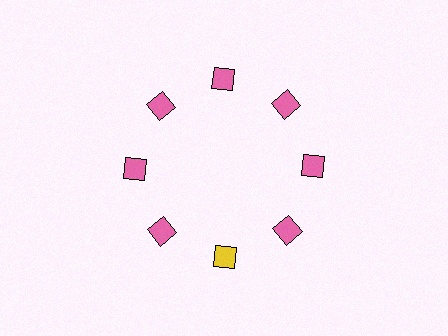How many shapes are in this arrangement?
There are 8 shapes arranged in a ring pattern.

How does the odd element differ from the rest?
It has a different color: yellow instead of pink.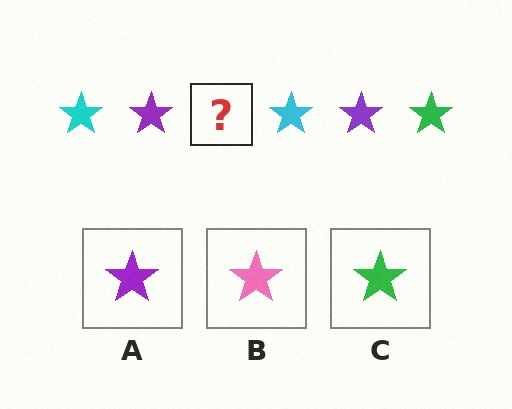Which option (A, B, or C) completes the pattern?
C.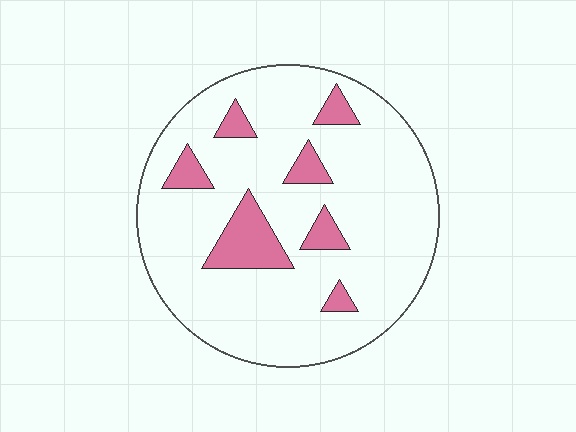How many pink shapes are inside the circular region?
7.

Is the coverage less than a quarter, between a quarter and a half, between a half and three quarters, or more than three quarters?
Less than a quarter.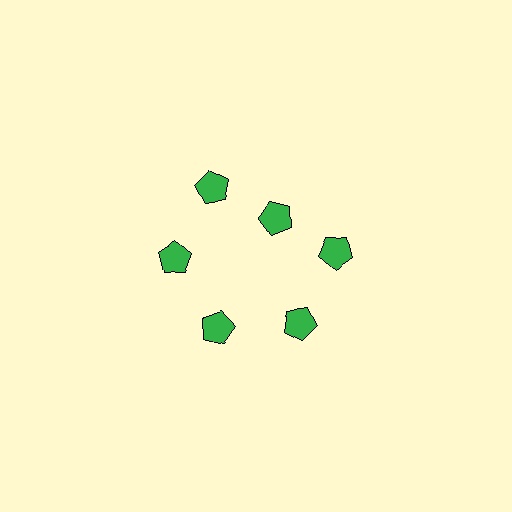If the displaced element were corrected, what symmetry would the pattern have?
It would have 6-fold rotational symmetry — the pattern would map onto itself every 60 degrees.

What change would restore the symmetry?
The symmetry would be restored by moving it outward, back onto the ring so that all 6 pentagons sit at equal angles and equal distance from the center.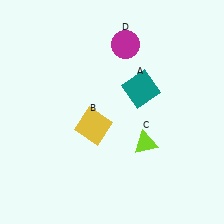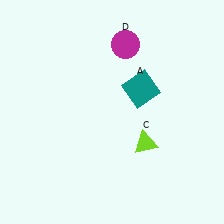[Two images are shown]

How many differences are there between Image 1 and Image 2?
There is 1 difference between the two images.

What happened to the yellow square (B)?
The yellow square (B) was removed in Image 2. It was in the bottom-left area of Image 1.